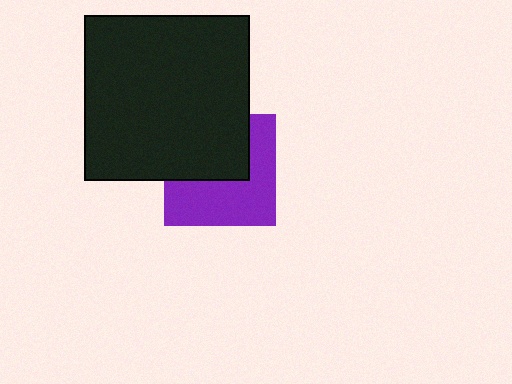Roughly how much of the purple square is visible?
About half of it is visible (roughly 53%).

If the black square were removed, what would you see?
You would see the complete purple square.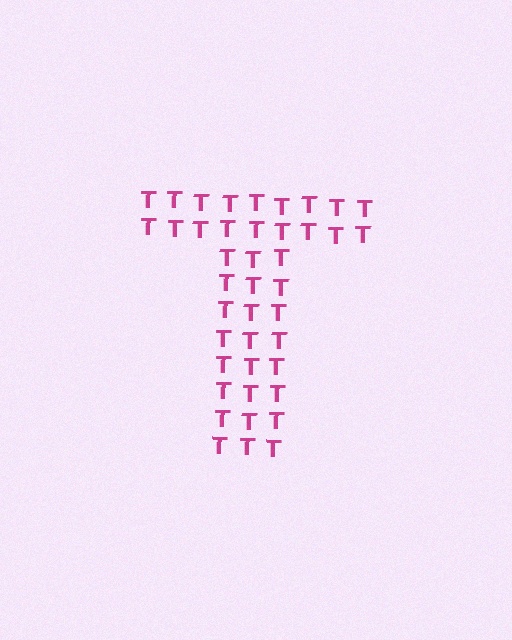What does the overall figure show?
The overall figure shows the letter T.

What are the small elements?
The small elements are letter T's.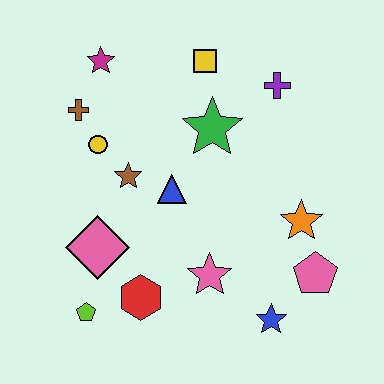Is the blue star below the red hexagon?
Yes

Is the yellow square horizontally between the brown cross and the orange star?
Yes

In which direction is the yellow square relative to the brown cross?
The yellow square is to the right of the brown cross.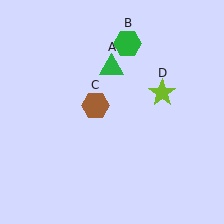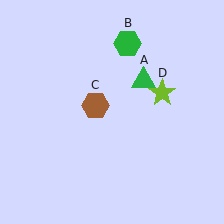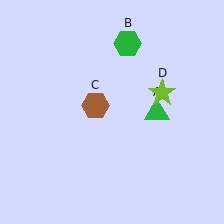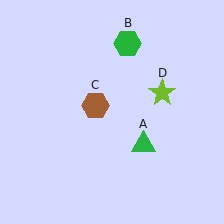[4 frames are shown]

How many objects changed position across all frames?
1 object changed position: green triangle (object A).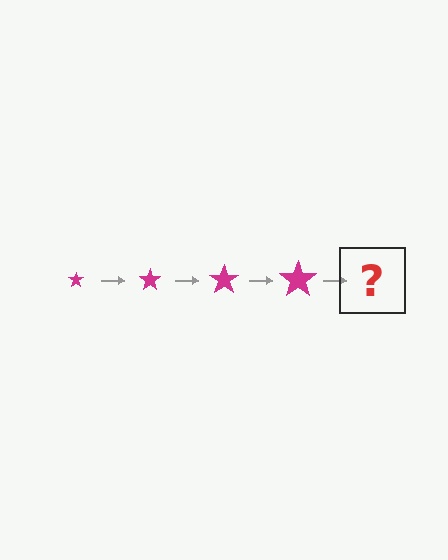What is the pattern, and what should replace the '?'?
The pattern is that the star gets progressively larger each step. The '?' should be a magenta star, larger than the previous one.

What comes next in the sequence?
The next element should be a magenta star, larger than the previous one.